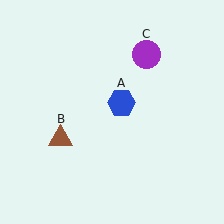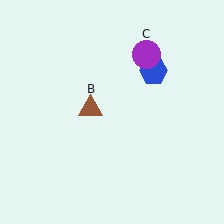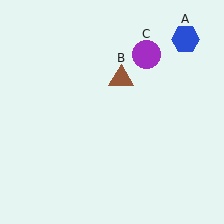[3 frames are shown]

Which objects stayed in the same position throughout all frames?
Purple circle (object C) remained stationary.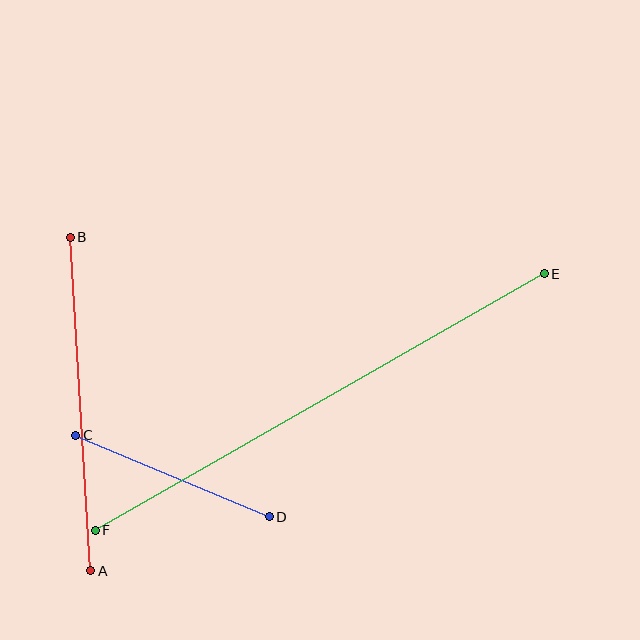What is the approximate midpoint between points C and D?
The midpoint is at approximately (172, 476) pixels.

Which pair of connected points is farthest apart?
Points E and F are farthest apart.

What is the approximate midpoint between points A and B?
The midpoint is at approximately (80, 404) pixels.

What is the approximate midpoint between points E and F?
The midpoint is at approximately (320, 402) pixels.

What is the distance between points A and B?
The distance is approximately 334 pixels.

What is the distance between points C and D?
The distance is approximately 210 pixels.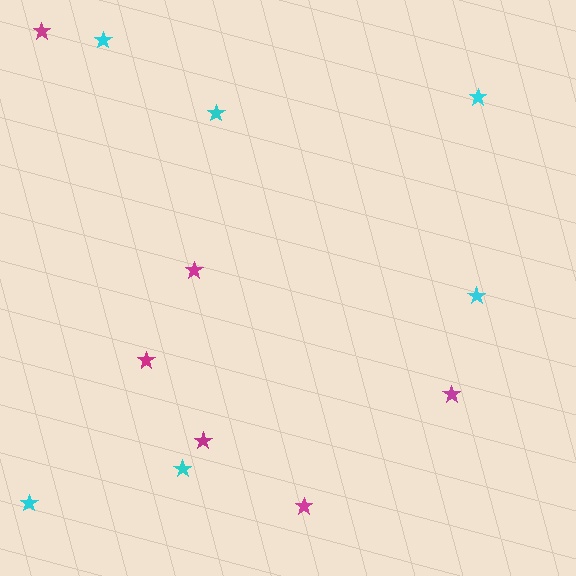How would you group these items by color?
There are 2 groups: one group of cyan stars (6) and one group of magenta stars (6).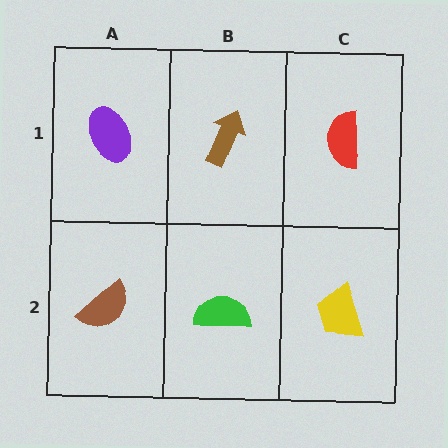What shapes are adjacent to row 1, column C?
A yellow trapezoid (row 2, column C), a brown arrow (row 1, column B).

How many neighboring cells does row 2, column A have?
2.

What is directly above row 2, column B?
A brown arrow.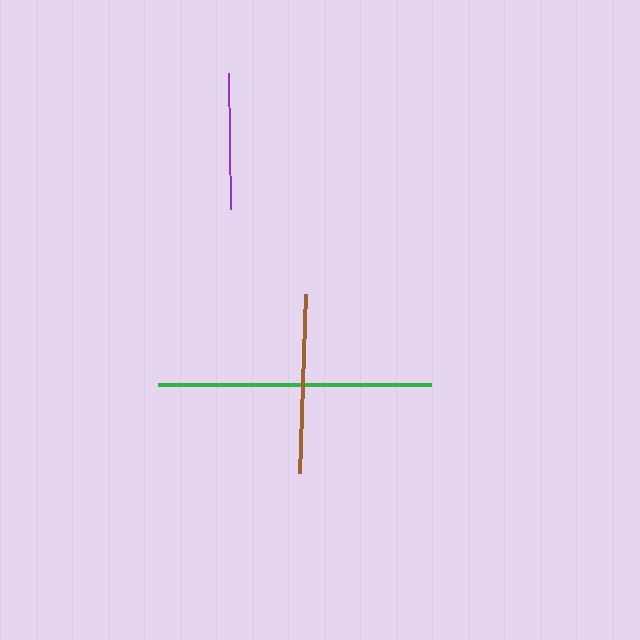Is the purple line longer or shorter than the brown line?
The brown line is longer than the purple line.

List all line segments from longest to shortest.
From longest to shortest: green, brown, purple.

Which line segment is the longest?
The green line is the longest at approximately 272 pixels.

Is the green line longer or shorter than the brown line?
The green line is longer than the brown line.